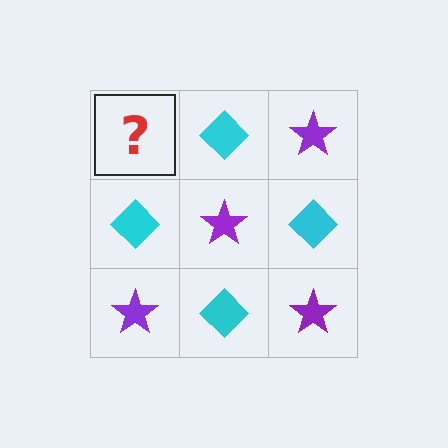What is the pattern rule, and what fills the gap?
The rule is that it alternates purple star and cyan diamond in a checkerboard pattern. The gap should be filled with a purple star.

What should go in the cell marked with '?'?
The missing cell should contain a purple star.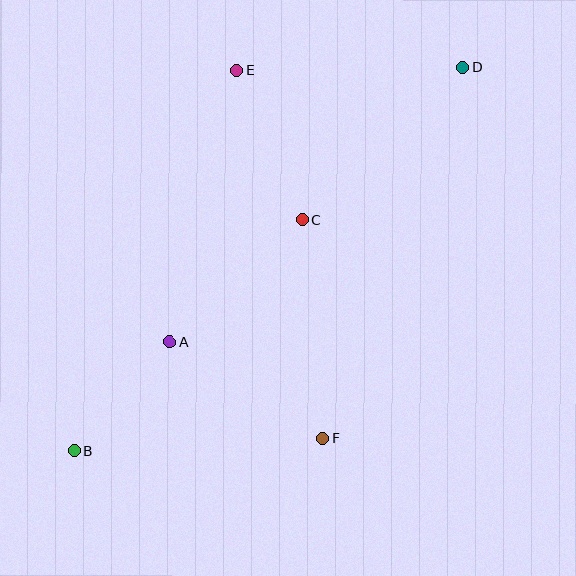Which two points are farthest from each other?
Points B and D are farthest from each other.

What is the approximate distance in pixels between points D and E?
The distance between D and E is approximately 226 pixels.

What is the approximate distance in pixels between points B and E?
The distance between B and E is approximately 414 pixels.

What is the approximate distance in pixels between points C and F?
The distance between C and F is approximately 220 pixels.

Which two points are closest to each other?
Points A and B are closest to each other.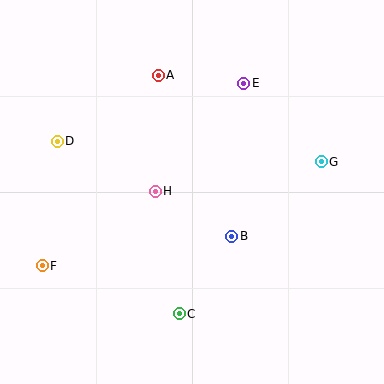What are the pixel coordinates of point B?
Point B is at (232, 236).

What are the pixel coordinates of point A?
Point A is at (158, 75).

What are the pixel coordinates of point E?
Point E is at (244, 83).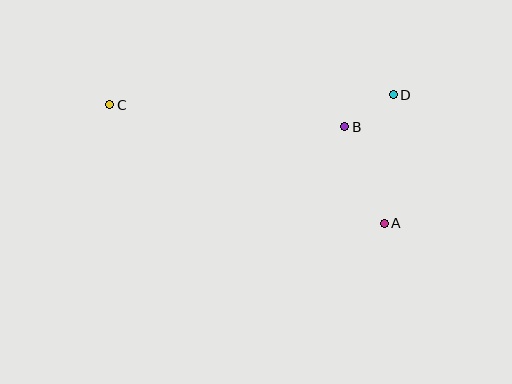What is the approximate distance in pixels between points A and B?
The distance between A and B is approximately 104 pixels.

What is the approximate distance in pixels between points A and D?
The distance between A and D is approximately 129 pixels.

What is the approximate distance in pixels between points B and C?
The distance between B and C is approximately 236 pixels.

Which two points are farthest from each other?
Points A and C are farthest from each other.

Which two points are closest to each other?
Points B and D are closest to each other.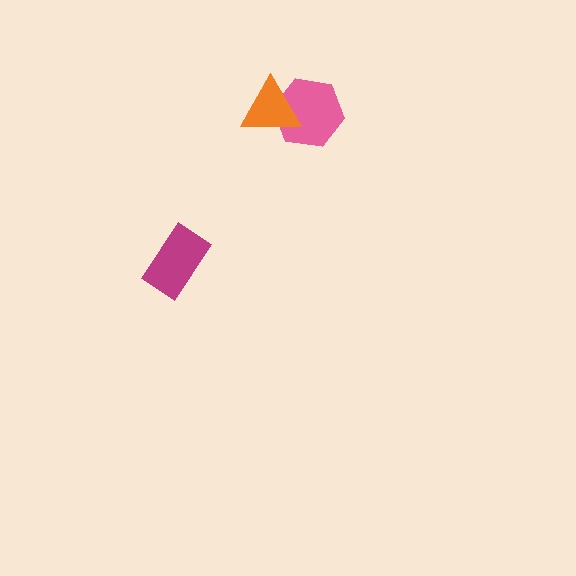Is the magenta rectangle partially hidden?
No, no other shape covers it.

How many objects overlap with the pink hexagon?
1 object overlaps with the pink hexagon.